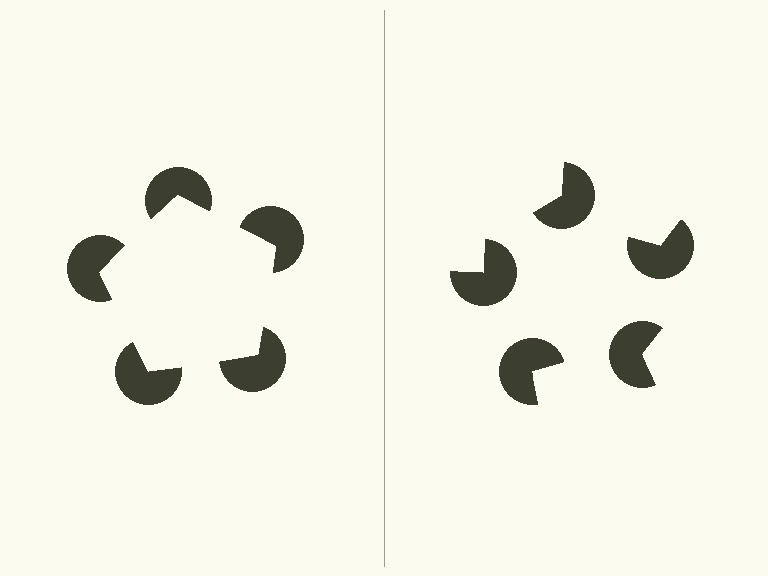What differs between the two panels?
The pac-man discs are positioned identically on both sides; only the wedge orientations differ. On the left they align to a pentagon; on the right they are misaligned.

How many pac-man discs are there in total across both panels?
10 — 5 on each side.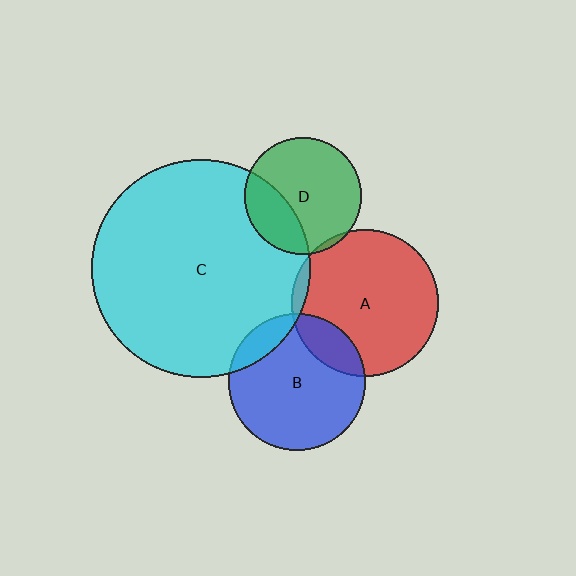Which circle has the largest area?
Circle C (cyan).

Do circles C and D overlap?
Yes.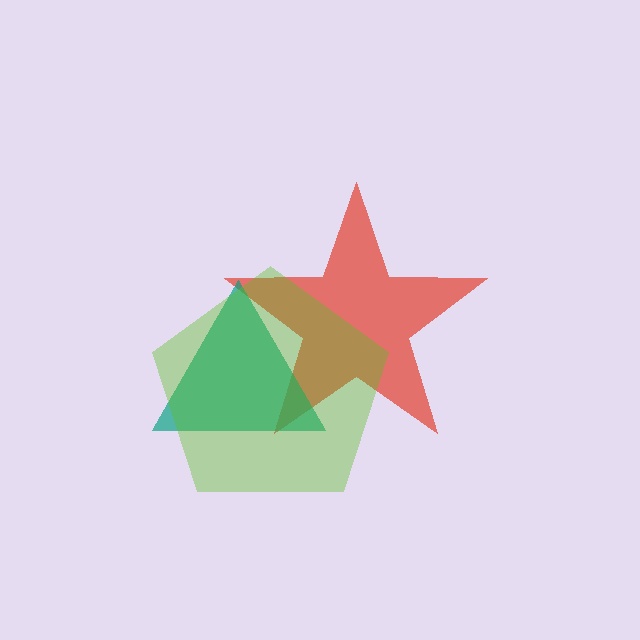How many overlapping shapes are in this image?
There are 3 overlapping shapes in the image.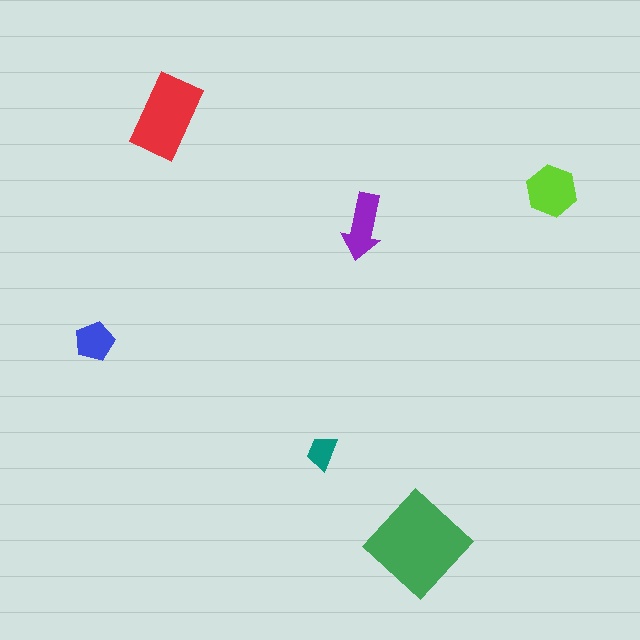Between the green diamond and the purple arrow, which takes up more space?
The green diamond.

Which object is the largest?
The green diamond.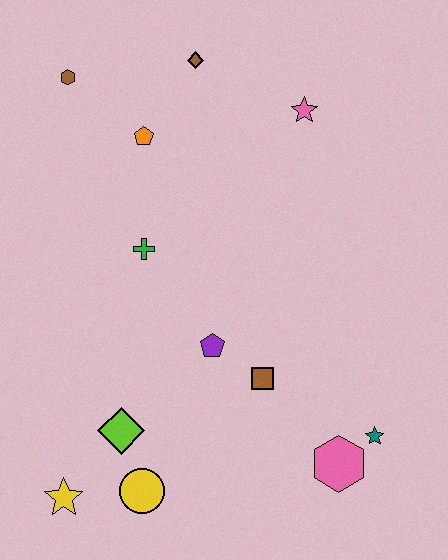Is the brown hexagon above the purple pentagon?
Yes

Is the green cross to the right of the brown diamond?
No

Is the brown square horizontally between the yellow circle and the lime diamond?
No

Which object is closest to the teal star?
The pink hexagon is closest to the teal star.